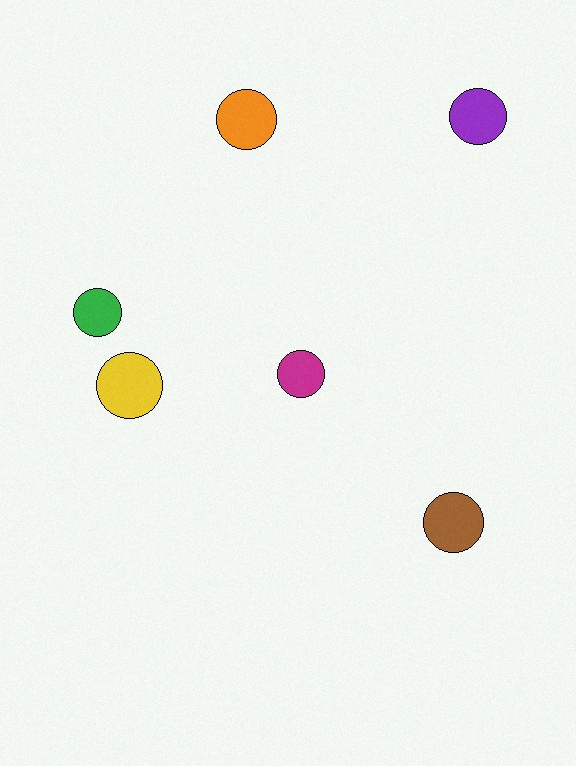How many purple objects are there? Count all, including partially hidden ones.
There is 1 purple object.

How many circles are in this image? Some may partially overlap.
There are 6 circles.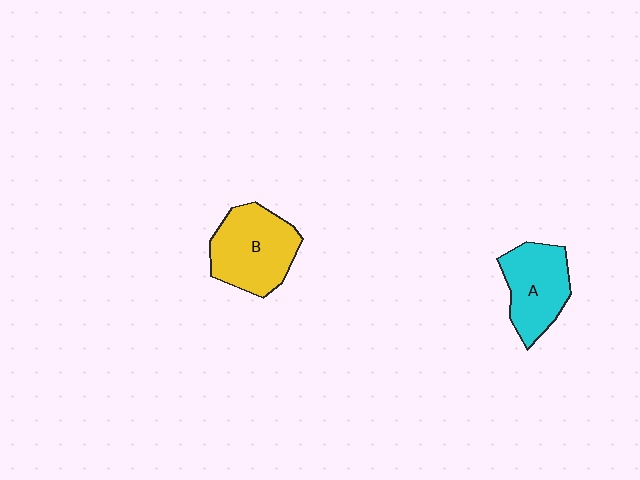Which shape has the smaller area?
Shape A (cyan).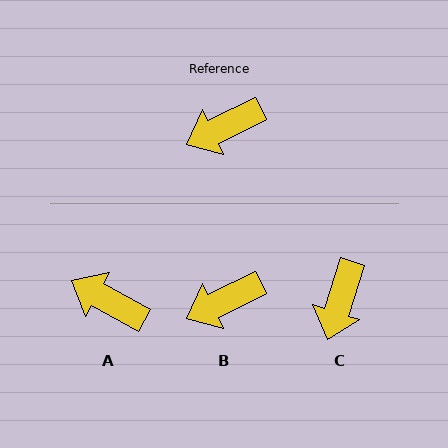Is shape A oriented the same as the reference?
No, it is off by about 55 degrees.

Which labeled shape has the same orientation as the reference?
B.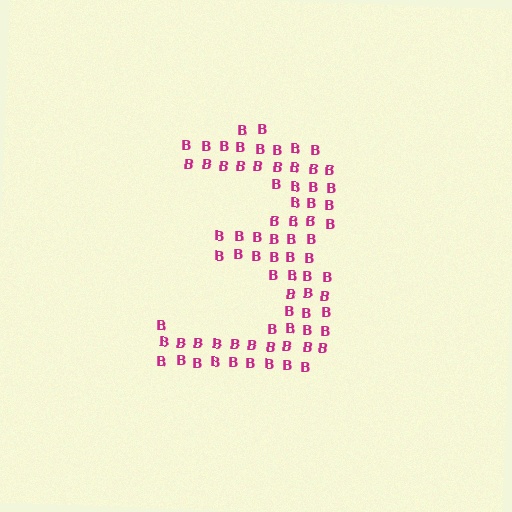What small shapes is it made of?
It is made of small letter B's.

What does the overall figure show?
The overall figure shows the digit 3.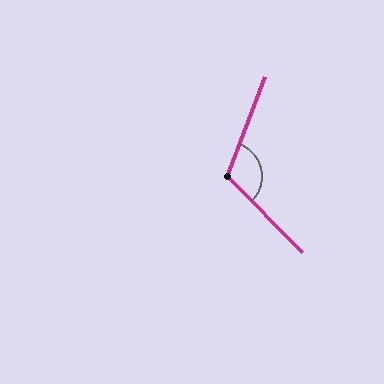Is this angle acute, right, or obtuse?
It is obtuse.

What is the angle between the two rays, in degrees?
Approximately 115 degrees.